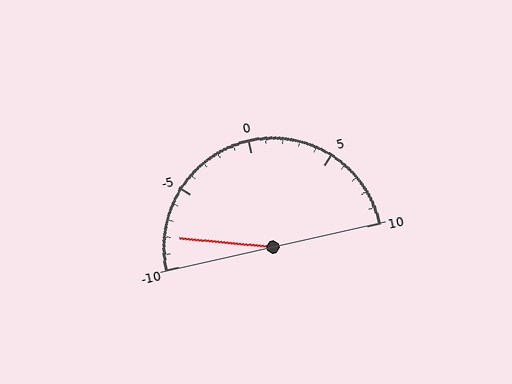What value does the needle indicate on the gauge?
The needle indicates approximately -8.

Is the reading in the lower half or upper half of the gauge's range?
The reading is in the lower half of the range (-10 to 10).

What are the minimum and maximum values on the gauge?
The gauge ranges from -10 to 10.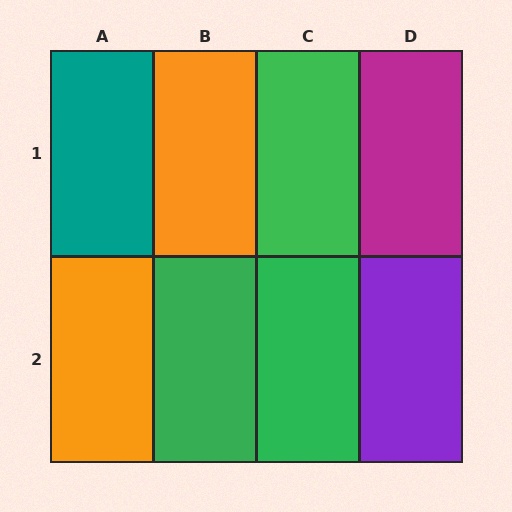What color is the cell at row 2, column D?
Purple.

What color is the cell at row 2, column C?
Green.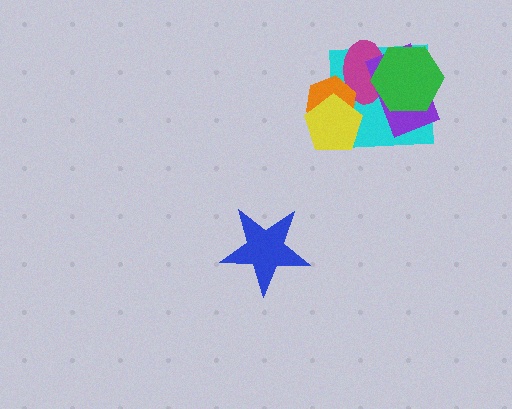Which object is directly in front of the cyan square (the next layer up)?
The magenta ellipse is directly in front of the cyan square.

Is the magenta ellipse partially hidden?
Yes, it is partially covered by another shape.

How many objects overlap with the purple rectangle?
3 objects overlap with the purple rectangle.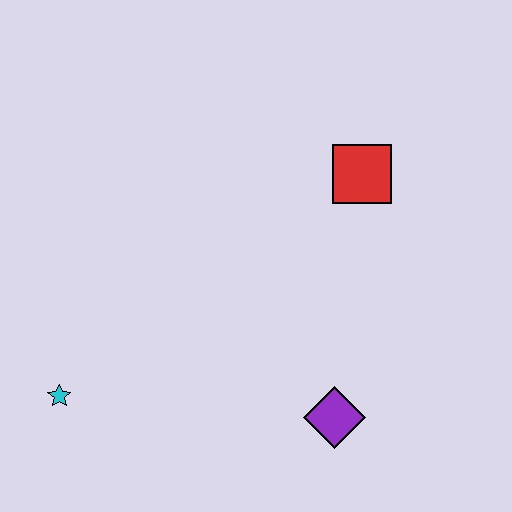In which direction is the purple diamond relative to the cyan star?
The purple diamond is to the right of the cyan star.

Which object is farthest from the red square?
The cyan star is farthest from the red square.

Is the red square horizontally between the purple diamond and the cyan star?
No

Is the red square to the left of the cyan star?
No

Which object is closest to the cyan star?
The purple diamond is closest to the cyan star.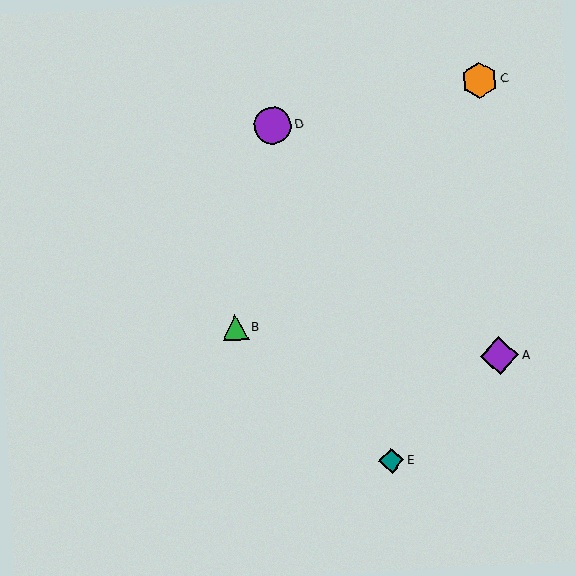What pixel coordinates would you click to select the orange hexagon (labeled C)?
Click at (479, 80) to select the orange hexagon C.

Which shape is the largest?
The purple diamond (labeled A) is the largest.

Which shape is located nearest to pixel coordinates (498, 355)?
The purple diamond (labeled A) at (500, 356) is nearest to that location.